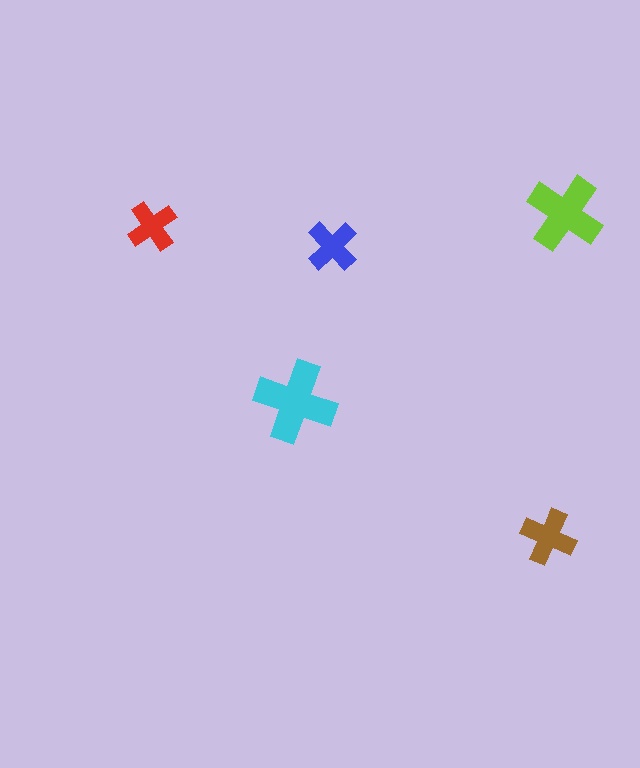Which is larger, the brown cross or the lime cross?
The lime one.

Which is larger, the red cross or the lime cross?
The lime one.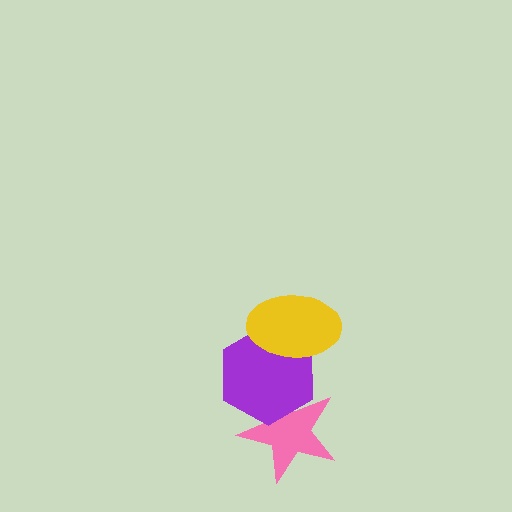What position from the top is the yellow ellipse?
The yellow ellipse is 1st from the top.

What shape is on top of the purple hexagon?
The yellow ellipse is on top of the purple hexagon.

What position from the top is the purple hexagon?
The purple hexagon is 2nd from the top.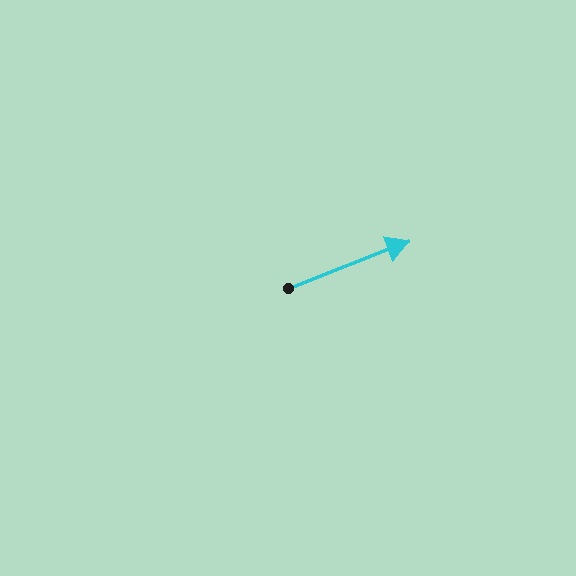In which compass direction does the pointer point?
East.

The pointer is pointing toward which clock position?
Roughly 2 o'clock.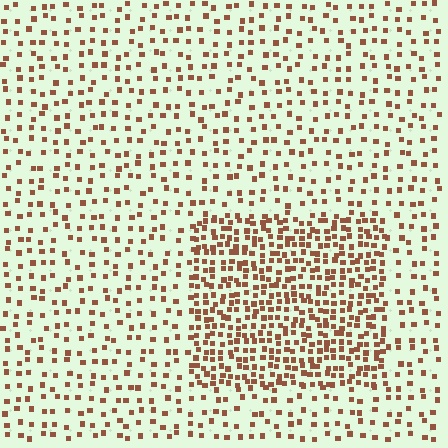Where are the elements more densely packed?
The elements are more densely packed inside the rectangle boundary.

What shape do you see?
I see a rectangle.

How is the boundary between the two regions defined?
The boundary is defined by a change in element density (approximately 2.3x ratio). All elements are the same color, size, and shape.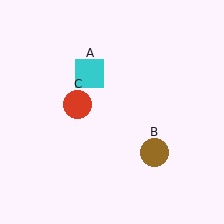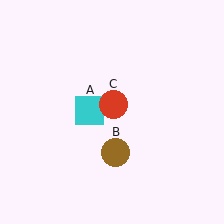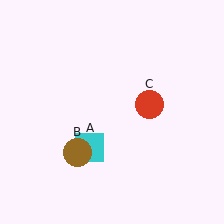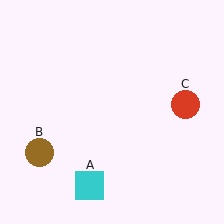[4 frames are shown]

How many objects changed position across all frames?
3 objects changed position: cyan square (object A), brown circle (object B), red circle (object C).